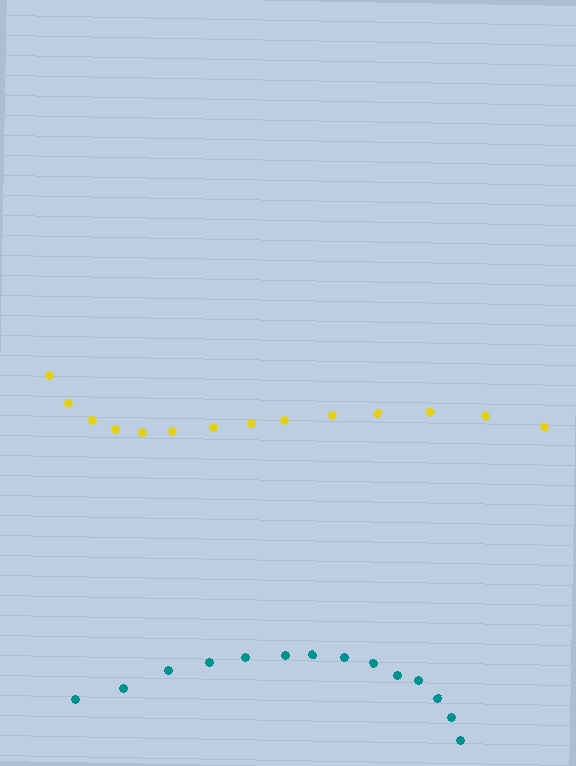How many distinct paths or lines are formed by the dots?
There are 2 distinct paths.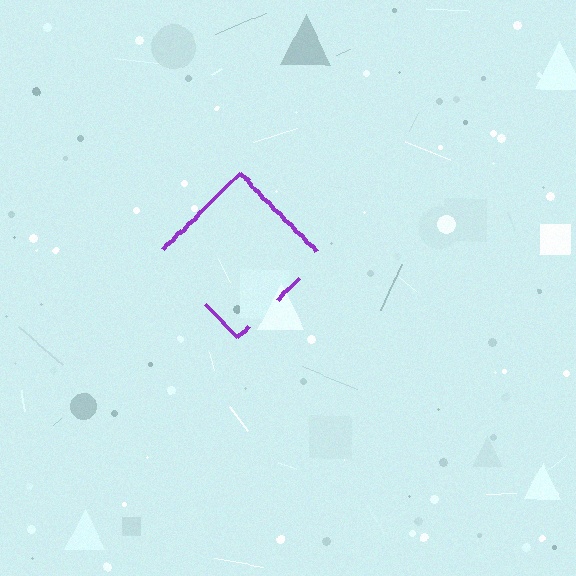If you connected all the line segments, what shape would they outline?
They would outline a diamond.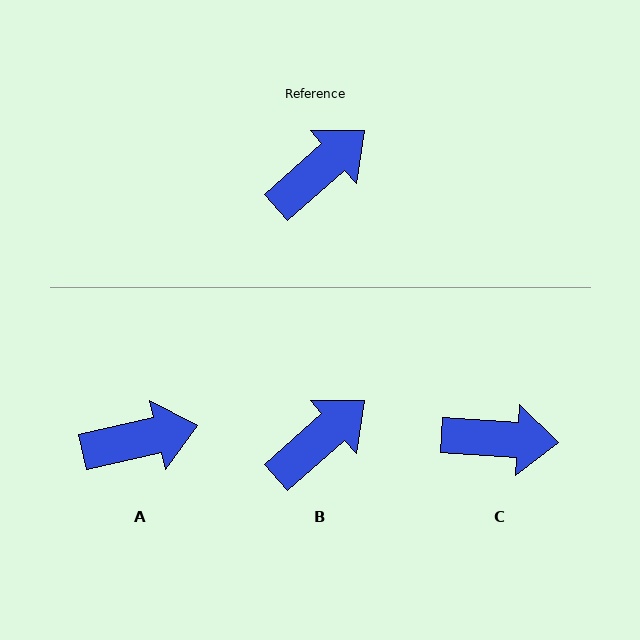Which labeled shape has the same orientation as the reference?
B.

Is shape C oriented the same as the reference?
No, it is off by about 44 degrees.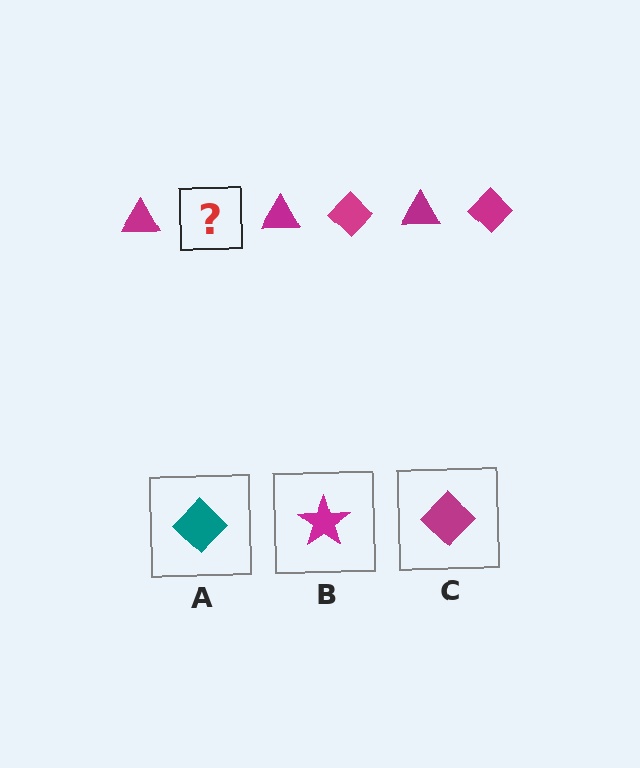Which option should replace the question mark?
Option C.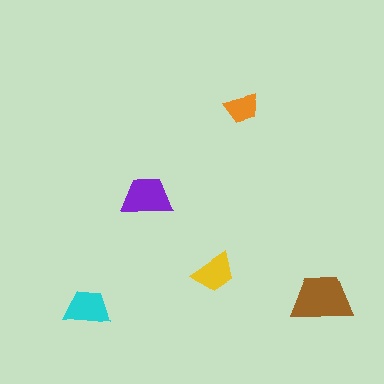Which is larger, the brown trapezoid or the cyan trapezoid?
The brown one.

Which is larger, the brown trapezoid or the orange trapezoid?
The brown one.